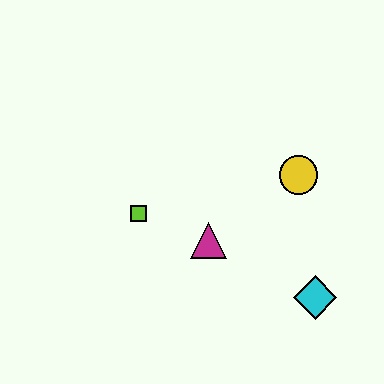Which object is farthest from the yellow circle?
The lime square is farthest from the yellow circle.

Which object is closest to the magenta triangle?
The lime square is closest to the magenta triangle.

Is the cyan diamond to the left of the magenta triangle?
No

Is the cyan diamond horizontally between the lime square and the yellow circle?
No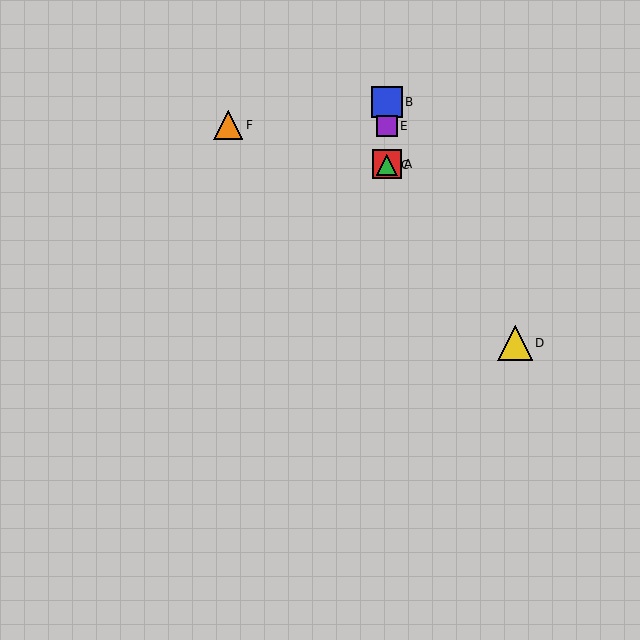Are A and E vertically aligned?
Yes, both are at x≈387.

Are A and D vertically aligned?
No, A is at x≈387 and D is at x≈515.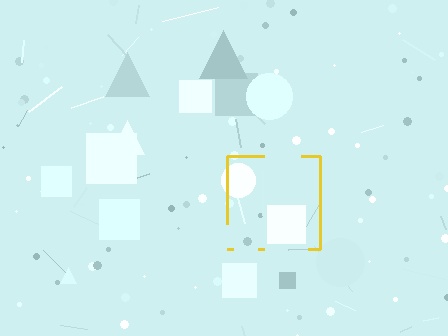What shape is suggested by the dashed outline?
The dashed outline suggests a square.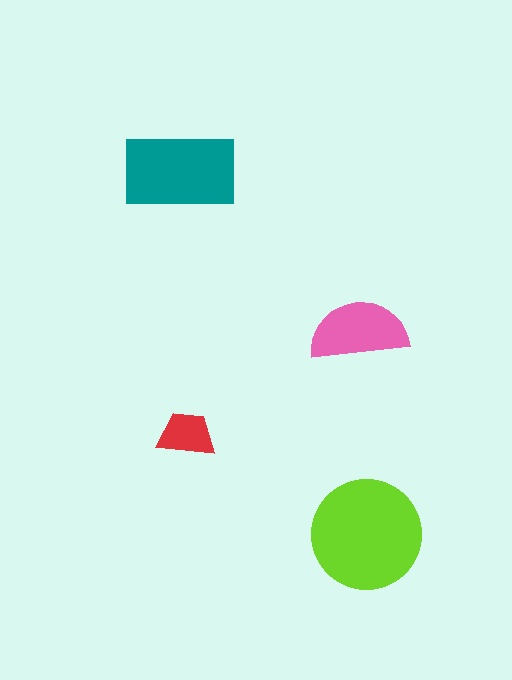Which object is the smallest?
The red trapezoid.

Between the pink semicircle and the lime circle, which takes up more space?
The lime circle.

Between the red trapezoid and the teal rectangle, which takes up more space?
The teal rectangle.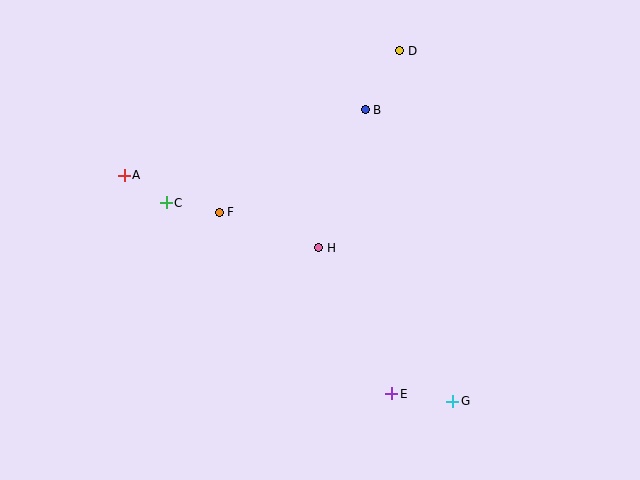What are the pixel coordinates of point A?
Point A is at (124, 175).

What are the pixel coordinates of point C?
Point C is at (166, 203).